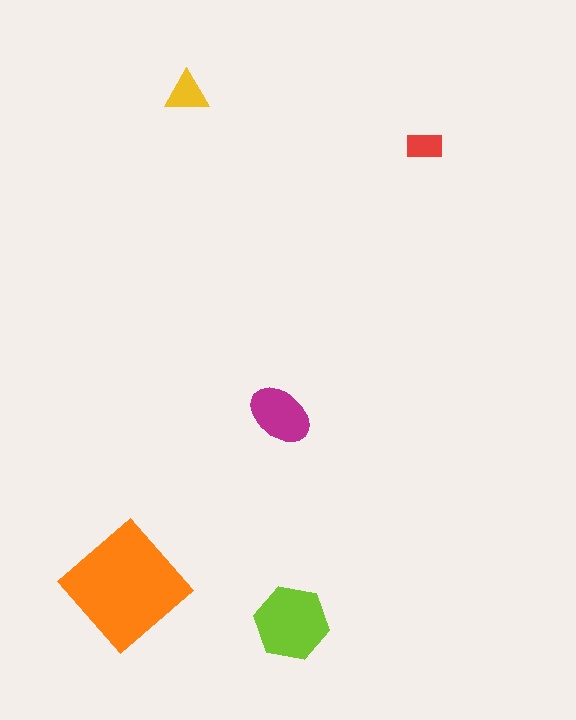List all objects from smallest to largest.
The red rectangle, the yellow triangle, the magenta ellipse, the lime hexagon, the orange diamond.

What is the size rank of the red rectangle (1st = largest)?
5th.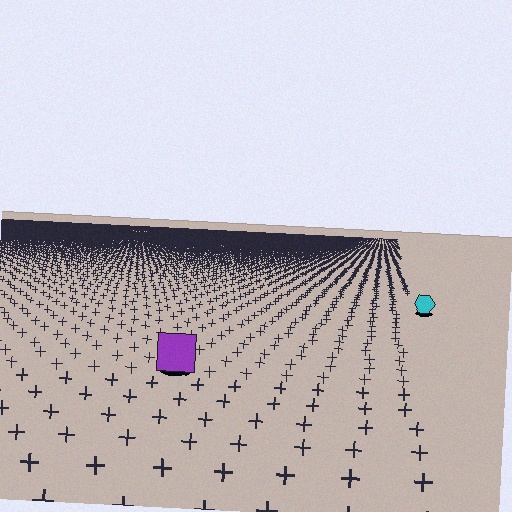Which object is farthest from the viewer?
The cyan hexagon is farthest from the viewer. It appears smaller and the ground texture around it is denser.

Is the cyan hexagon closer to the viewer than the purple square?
No. The purple square is closer — you can tell from the texture gradient: the ground texture is coarser near it.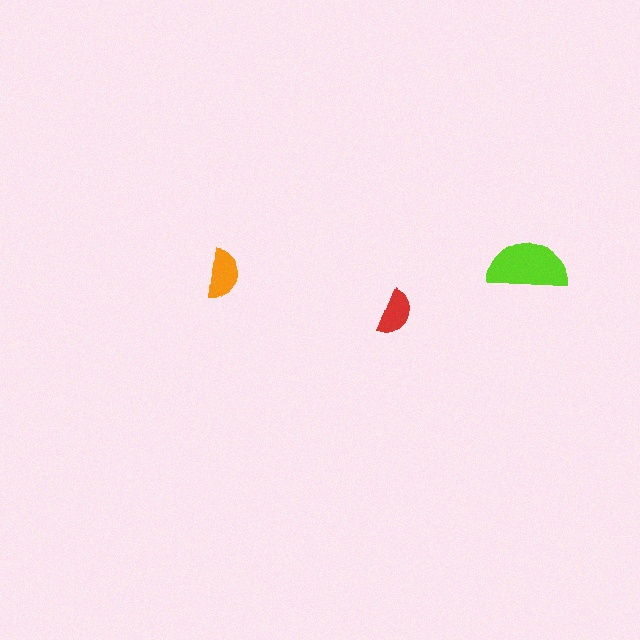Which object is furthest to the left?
The orange semicircle is leftmost.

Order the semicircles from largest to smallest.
the lime one, the orange one, the red one.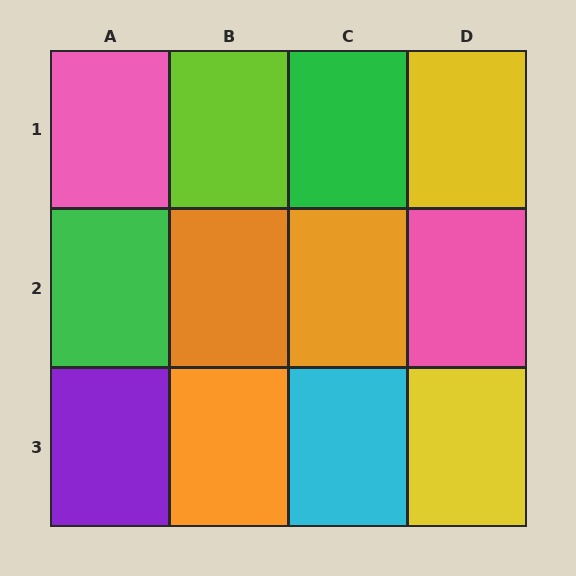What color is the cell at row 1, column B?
Lime.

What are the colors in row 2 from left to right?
Green, orange, orange, pink.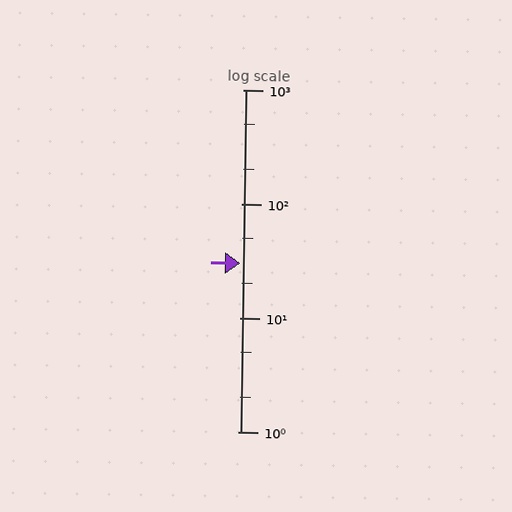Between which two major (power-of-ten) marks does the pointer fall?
The pointer is between 10 and 100.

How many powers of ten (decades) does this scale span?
The scale spans 3 decades, from 1 to 1000.